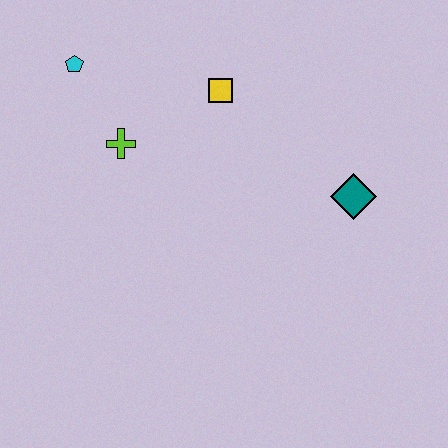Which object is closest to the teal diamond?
The yellow square is closest to the teal diamond.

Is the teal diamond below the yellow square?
Yes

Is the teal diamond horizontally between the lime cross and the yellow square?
No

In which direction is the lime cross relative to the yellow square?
The lime cross is to the left of the yellow square.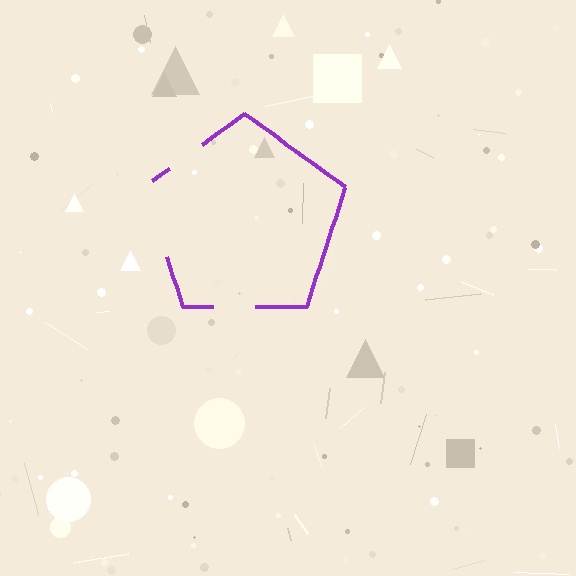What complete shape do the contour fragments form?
The contour fragments form a pentagon.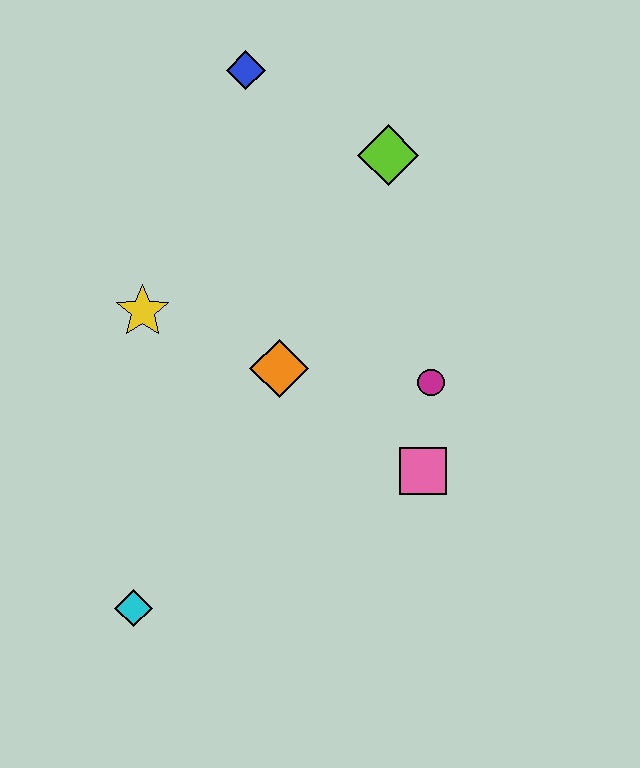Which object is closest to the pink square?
The magenta circle is closest to the pink square.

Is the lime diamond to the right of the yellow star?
Yes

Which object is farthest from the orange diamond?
The blue diamond is farthest from the orange diamond.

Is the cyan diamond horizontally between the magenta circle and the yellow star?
No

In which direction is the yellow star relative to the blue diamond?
The yellow star is below the blue diamond.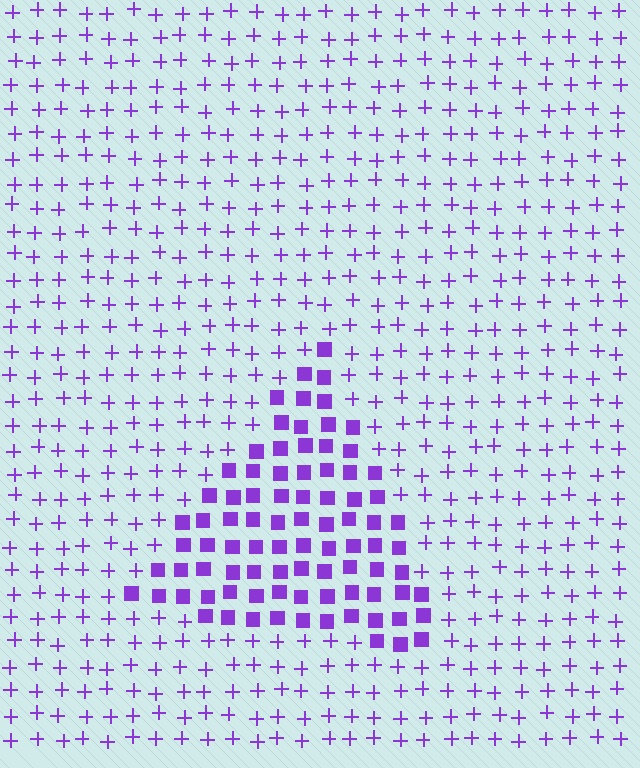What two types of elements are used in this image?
The image uses squares inside the triangle region and plus signs outside it.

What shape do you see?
I see a triangle.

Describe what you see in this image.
The image is filled with small purple elements arranged in a uniform grid. A triangle-shaped region contains squares, while the surrounding area contains plus signs. The boundary is defined purely by the change in element shape.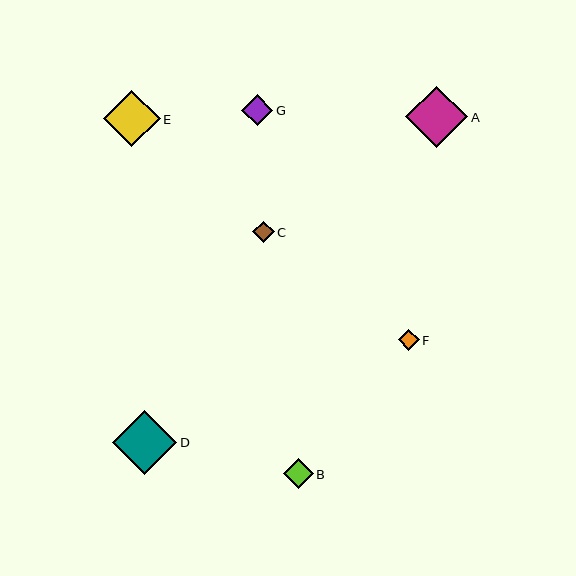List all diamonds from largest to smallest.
From largest to smallest: D, A, E, G, B, C, F.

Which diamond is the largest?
Diamond D is the largest with a size of approximately 64 pixels.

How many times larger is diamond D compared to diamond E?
Diamond D is approximately 1.1 times the size of diamond E.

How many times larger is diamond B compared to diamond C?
Diamond B is approximately 1.4 times the size of diamond C.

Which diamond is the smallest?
Diamond F is the smallest with a size of approximately 21 pixels.